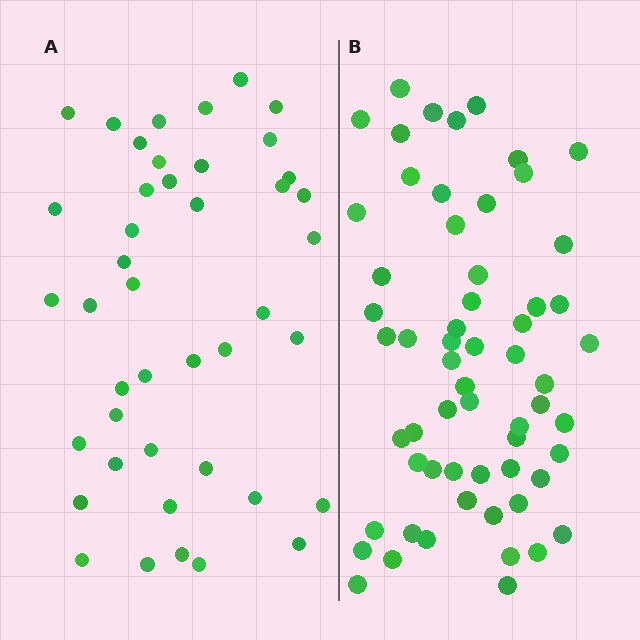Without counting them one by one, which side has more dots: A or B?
Region B (the right region) has more dots.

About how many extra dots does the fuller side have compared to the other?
Region B has approximately 15 more dots than region A.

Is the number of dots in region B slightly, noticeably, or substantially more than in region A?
Region B has noticeably more, but not dramatically so. The ratio is roughly 1.4 to 1.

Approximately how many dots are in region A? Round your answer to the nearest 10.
About 40 dots. (The exact count is 43, which rounds to 40.)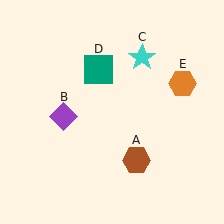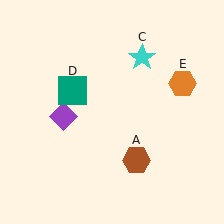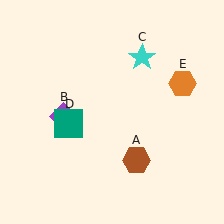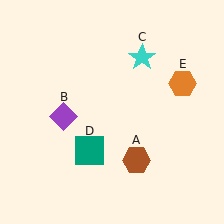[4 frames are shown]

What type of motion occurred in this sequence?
The teal square (object D) rotated counterclockwise around the center of the scene.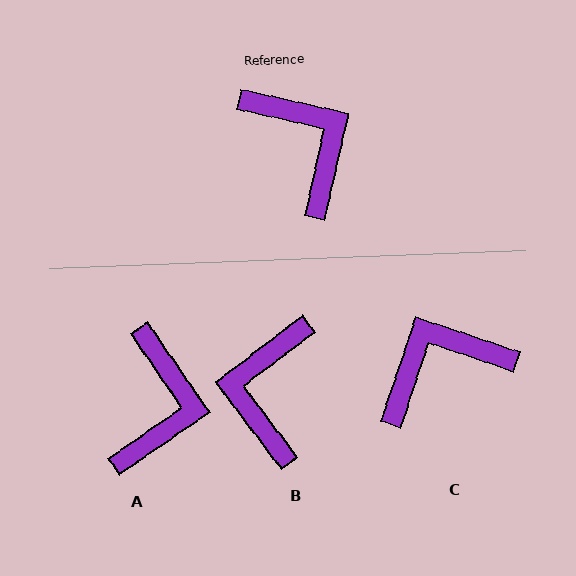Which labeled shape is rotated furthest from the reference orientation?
B, about 139 degrees away.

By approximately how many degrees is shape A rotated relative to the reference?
Approximately 43 degrees clockwise.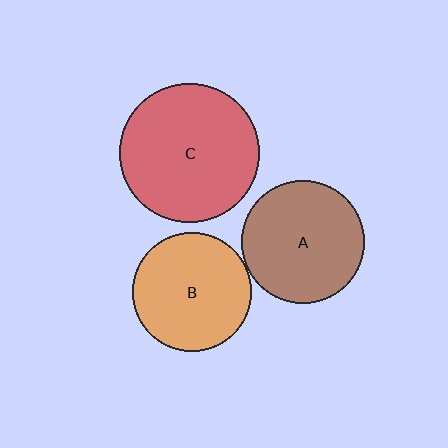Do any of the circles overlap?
No, none of the circles overlap.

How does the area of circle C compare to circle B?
Approximately 1.4 times.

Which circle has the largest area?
Circle C (red).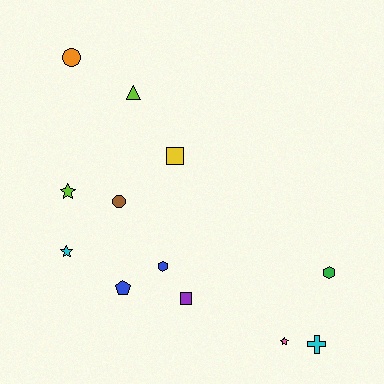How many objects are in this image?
There are 12 objects.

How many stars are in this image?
There are 3 stars.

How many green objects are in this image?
There is 1 green object.